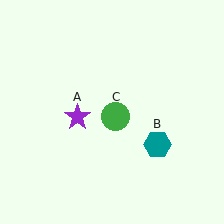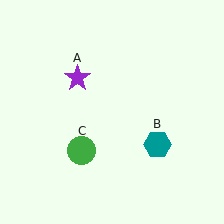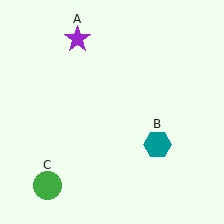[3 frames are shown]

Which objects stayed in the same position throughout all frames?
Teal hexagon (object B) remained stationary.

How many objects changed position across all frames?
2 objects changed position: purple star (object A), green circle (object C).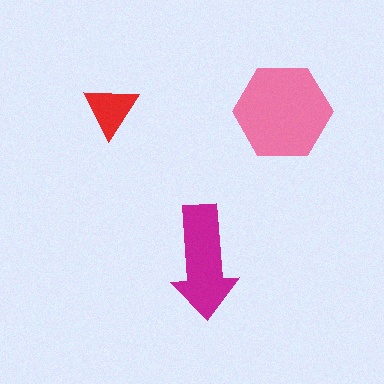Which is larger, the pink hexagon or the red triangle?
The pink hexagon.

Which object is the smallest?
The red triangle.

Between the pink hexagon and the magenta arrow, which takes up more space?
The pink hexagon.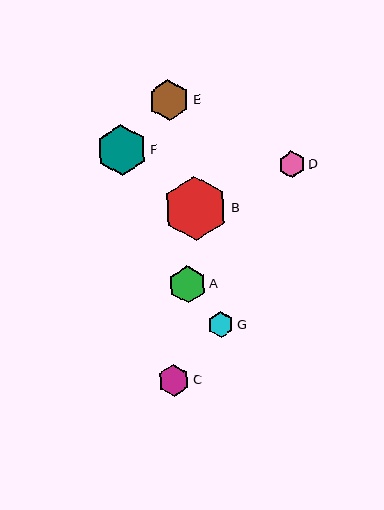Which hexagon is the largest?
Hexagon B is the largest with a size of approximately 64 pixels.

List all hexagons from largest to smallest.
From largest to smallest: B, F, E, A, C, D, G.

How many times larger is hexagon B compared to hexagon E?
Hexagon B is approximately 1.6 times the size of hexagon E.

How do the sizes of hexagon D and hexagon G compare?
Hexagon D and hexagon G are approximately the same size.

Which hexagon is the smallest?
Hexagon G is the smallest with a size of approximately 26 pixels.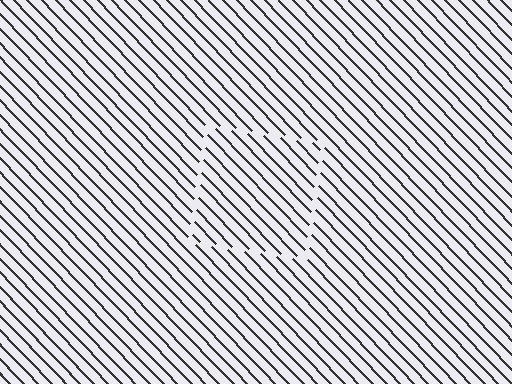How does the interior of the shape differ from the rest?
The interior of the shape contains the same grating, shifted by half a period — the contour is defined by the phase discontinuity where line-ends from the inner and outer gratings abut.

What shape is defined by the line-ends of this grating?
An illusory square. The interior of the shape contains the same grating, shifted by half a period — the contour is defined by the phase discontinuity where line-ends from the inner and outer gratings abut.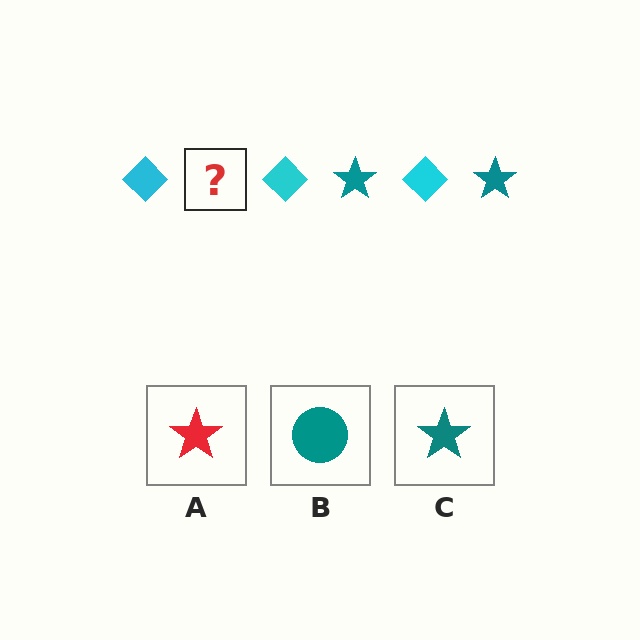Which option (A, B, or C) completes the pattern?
C.